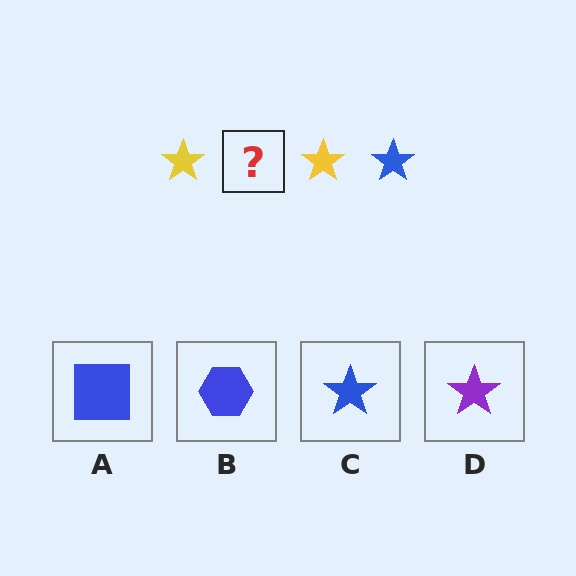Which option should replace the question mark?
Option C.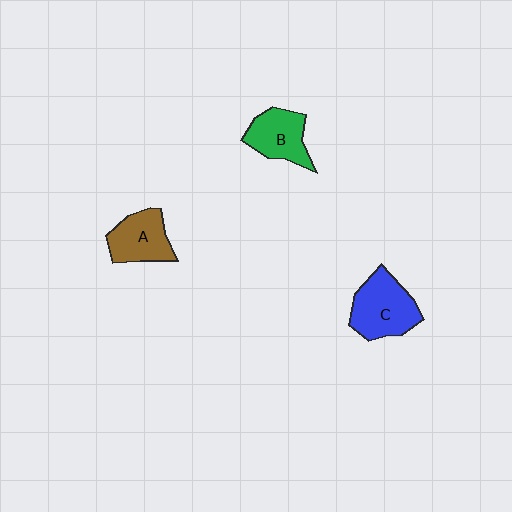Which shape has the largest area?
Shape C (blue).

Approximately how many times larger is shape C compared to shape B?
Approximately 1.3 times.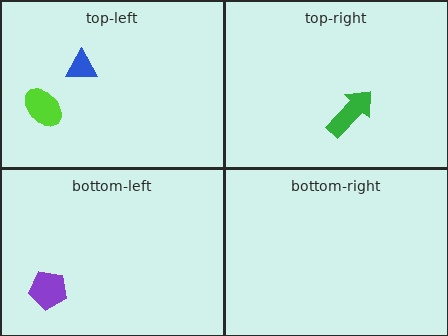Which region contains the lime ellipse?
The top-left region.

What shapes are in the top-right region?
The green arrow.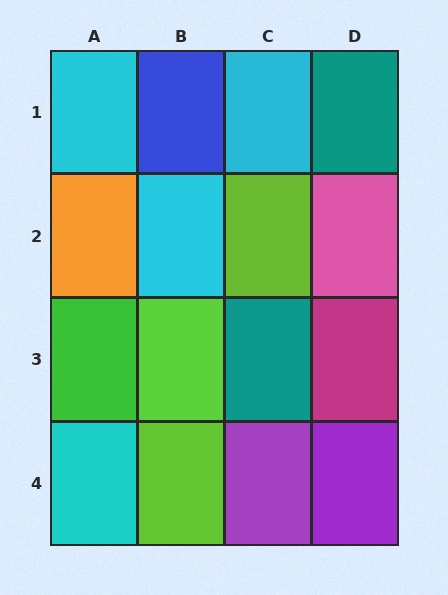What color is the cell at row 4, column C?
Purple.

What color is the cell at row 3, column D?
Magenta.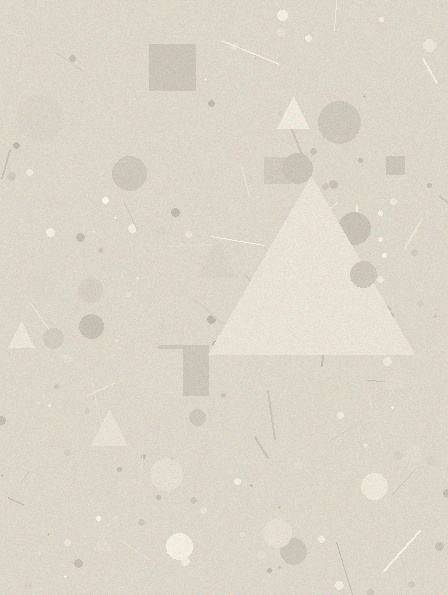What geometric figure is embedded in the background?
A triangle is embedded in the background.